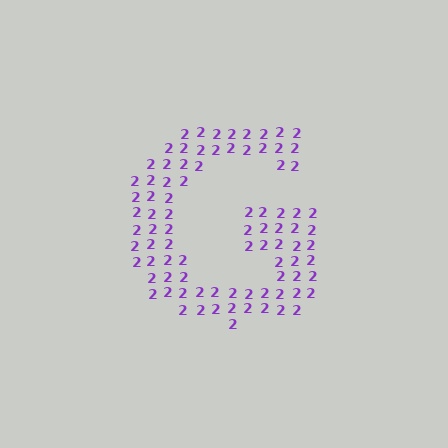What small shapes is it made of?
It is made of small digit 2's.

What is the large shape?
The large shape is the letter G.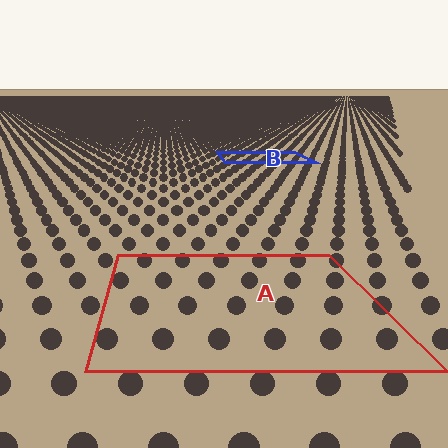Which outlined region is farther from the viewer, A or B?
Region B is farther from the viewer — the texture elements inside it appear smaller and more densely packed.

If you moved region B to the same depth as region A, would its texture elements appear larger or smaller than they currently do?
They would appear larger. At a closer depth, the same texture elements are projected at a bigger on-screen size.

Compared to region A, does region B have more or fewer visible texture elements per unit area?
Region B has more texture elements per unit area — they are packed more densely because it is farther away.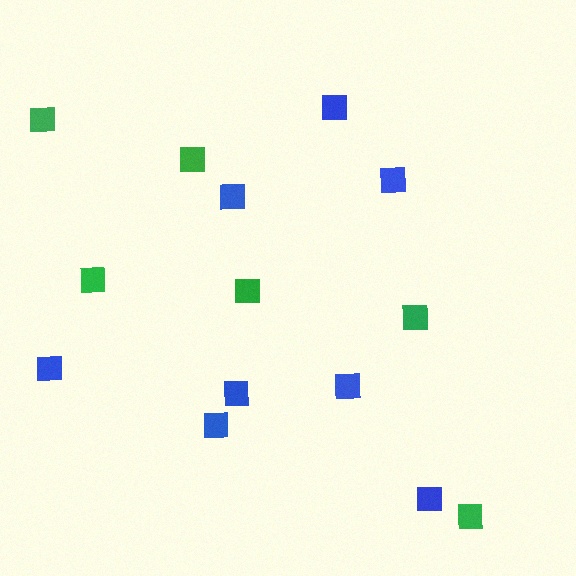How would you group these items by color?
There are 2 groups: one group of blue squares (8) and one group of green squares (6).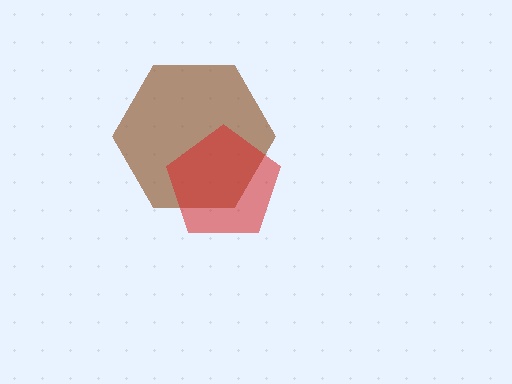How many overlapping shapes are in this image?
There are 2 overlapping shapes in the image.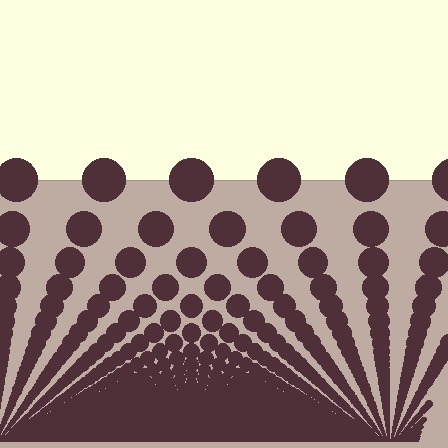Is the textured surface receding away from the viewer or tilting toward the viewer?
The surface appears to tilt toward the viewer. Texture elements get larger and sparser toward the top.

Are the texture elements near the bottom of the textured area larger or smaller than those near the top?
Smaller. The gradient is inverted — elements near the bottom are smaller and denser.